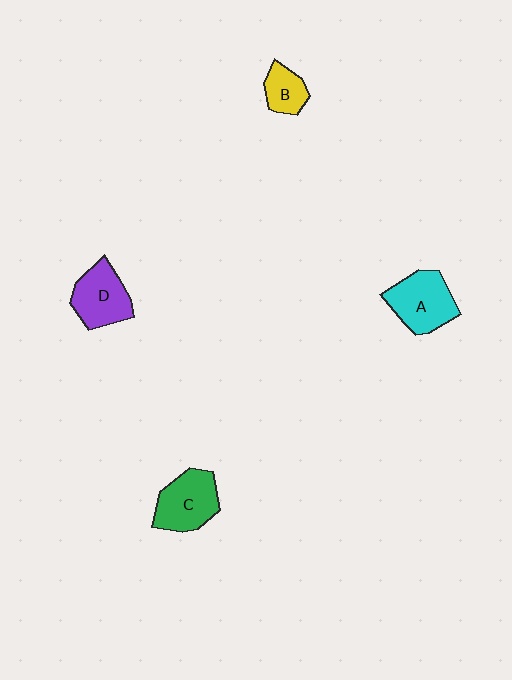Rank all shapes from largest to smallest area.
From largest to smallest: A (cyan), C (green), D (purple), B (yellow).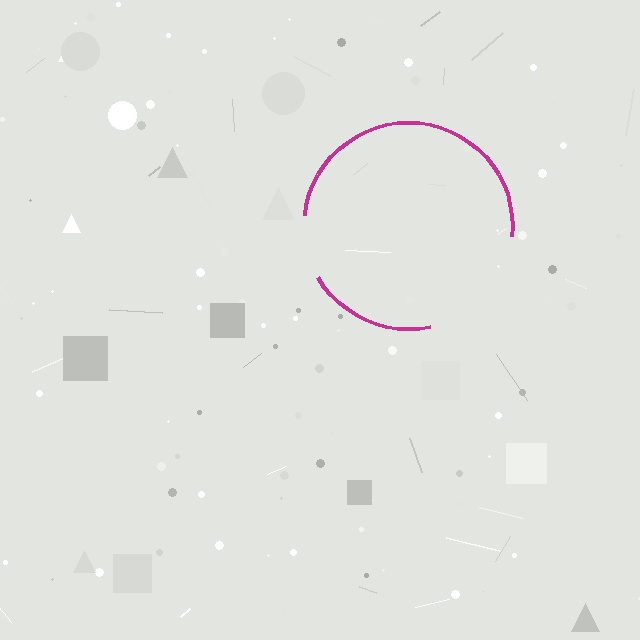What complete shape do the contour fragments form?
The contour fragments form a circle.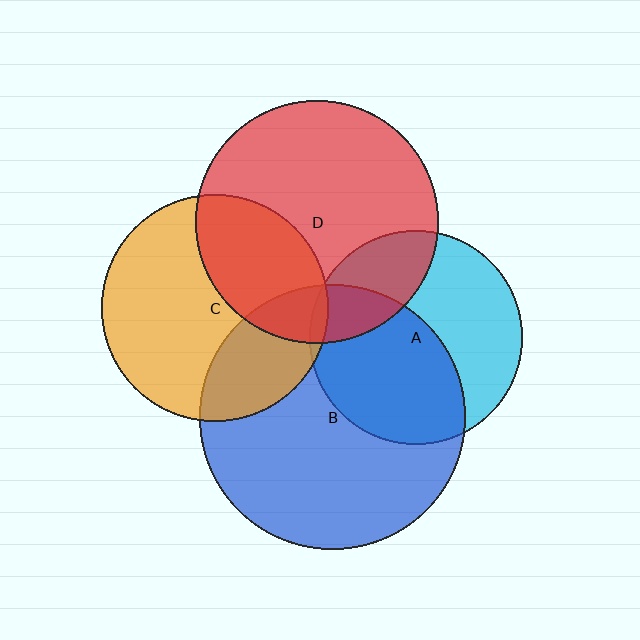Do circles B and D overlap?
Yes.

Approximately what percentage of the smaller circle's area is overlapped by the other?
Approximately 15%.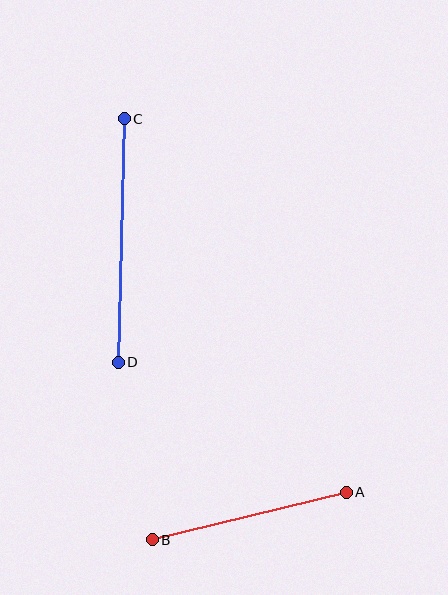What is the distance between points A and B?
The distance is approximately 200 pixels.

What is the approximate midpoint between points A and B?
The midpoint is at approximately (249, 516) pixels.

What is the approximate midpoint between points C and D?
The midpoint is at approximately (121, 241) pixels.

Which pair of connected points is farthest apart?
Points C and D are farthest apart.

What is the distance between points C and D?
The distance is approximately 244 pixels.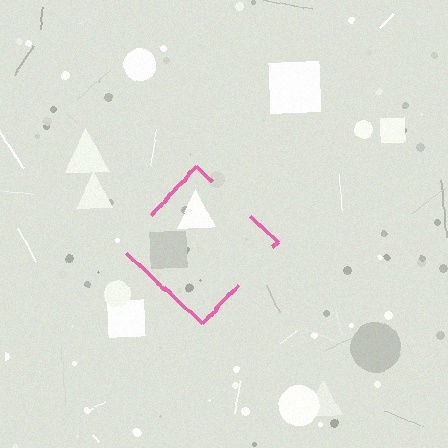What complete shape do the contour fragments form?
The contour fragments form a diamond.